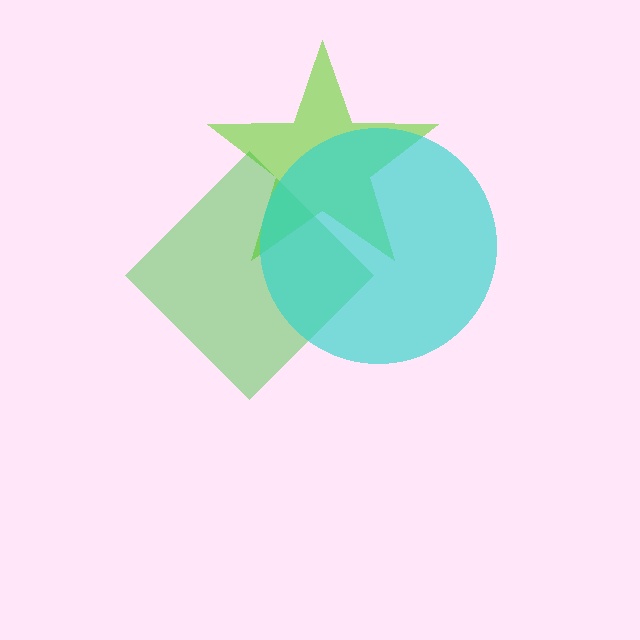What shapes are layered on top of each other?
The layered shapes are: a lime star, a green diamond, a cyan circle.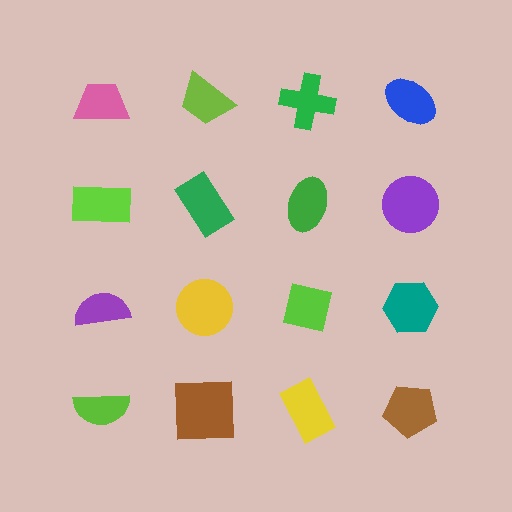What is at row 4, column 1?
A lime semicircle.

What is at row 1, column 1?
A pink trapezoid.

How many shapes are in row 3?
4 shapes.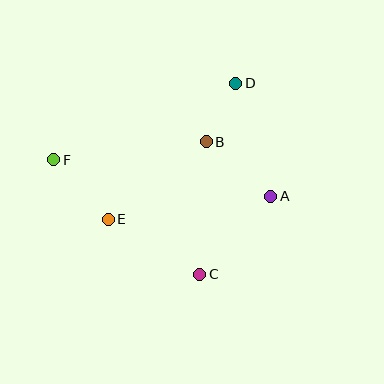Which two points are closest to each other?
Points B and D are closest to each other.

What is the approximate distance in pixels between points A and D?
The distance between A and D is approximately 118 pixels.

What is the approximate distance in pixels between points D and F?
The distance between D and F is approximately 198 pixels.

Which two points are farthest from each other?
Points A and F are farthest from each other.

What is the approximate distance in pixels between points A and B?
The distance between A and B is approximately 84 pixels.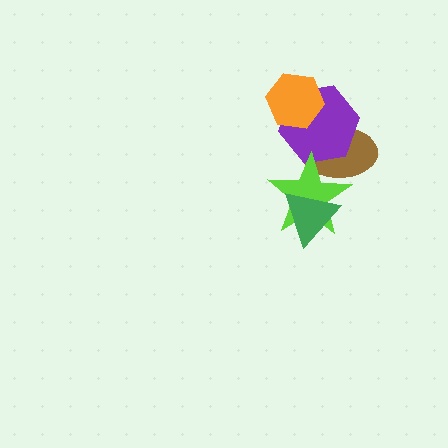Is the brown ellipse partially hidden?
Yes, it is partially covered by another shape.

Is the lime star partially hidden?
Yes, it is partially covered by another shape.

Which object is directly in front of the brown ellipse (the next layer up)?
The purple hexagon is directly in front of the brown ellipse.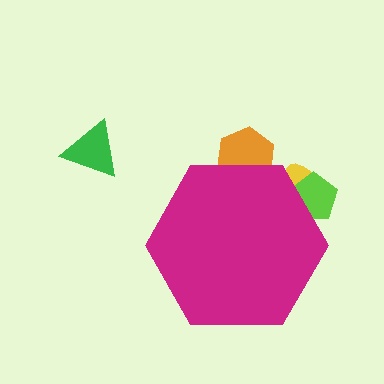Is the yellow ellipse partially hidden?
Yes, the yellow ellipse is partially hidden behind the magenta hexagon.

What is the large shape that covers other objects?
A magenta hexagon.